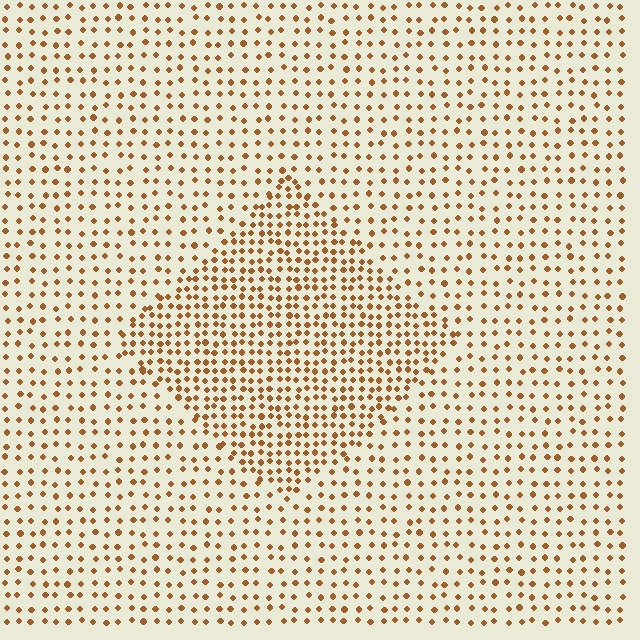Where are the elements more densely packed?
The elements are more densely packed inside the diamond boundary.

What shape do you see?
I see a diamond.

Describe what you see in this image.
The image contains small brown elements arranged at two different densities. A diamond-shaped region is visible where the elements are more densely packed than the surrounding area.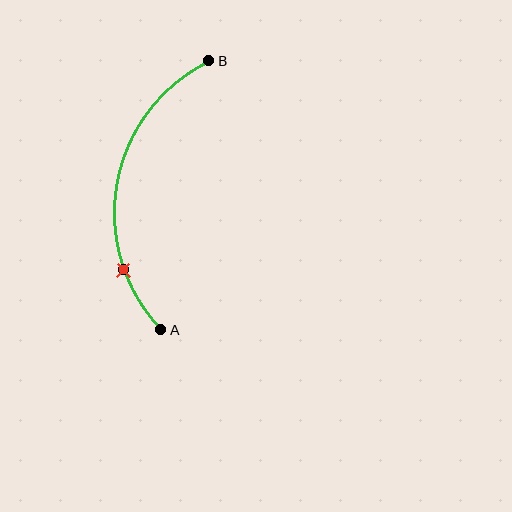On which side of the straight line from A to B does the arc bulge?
The arc bulges to the left of the straight line connecting A and B.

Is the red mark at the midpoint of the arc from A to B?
No. The red mark lies on the arc but is closer to endpoint A. The arc midpoint would be at the point on the curve equidistant along the arc from both A and B.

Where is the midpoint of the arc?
The arc midpoint is the point on the curve farthest from the straight line joining A and B. It sits to the left of that line.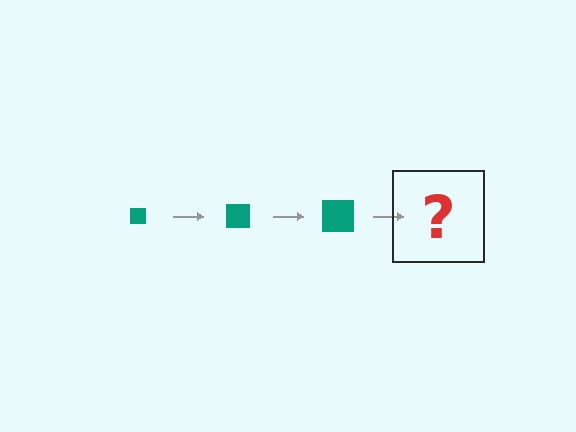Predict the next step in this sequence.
The next step is a teal square, larger than the previous one.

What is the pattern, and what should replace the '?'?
The pattern is that the square gets progressively larger each step. The '?' should be a teal square, larger than the previous one.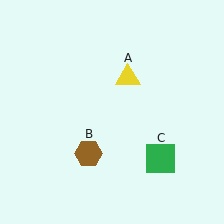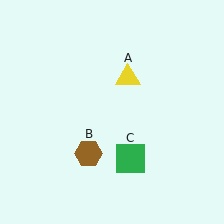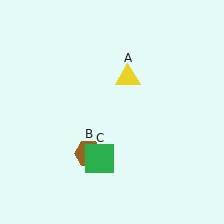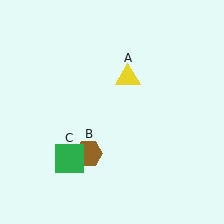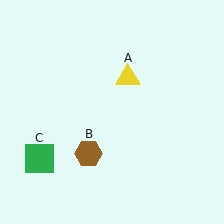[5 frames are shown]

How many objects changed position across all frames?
1 object changed position: green square (object C).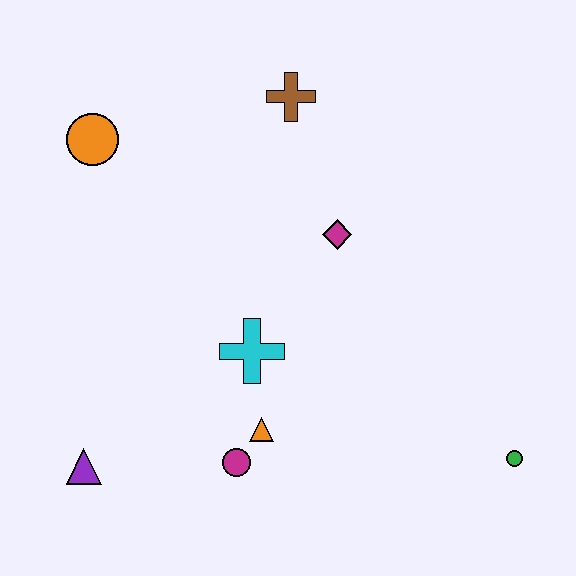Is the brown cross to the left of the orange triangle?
No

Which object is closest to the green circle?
The orange triangle is closest to the green circle.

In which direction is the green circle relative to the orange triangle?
The green circle is to the right of the orange triangle.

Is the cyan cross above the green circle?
Yes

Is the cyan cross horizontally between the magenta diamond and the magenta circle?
Yes